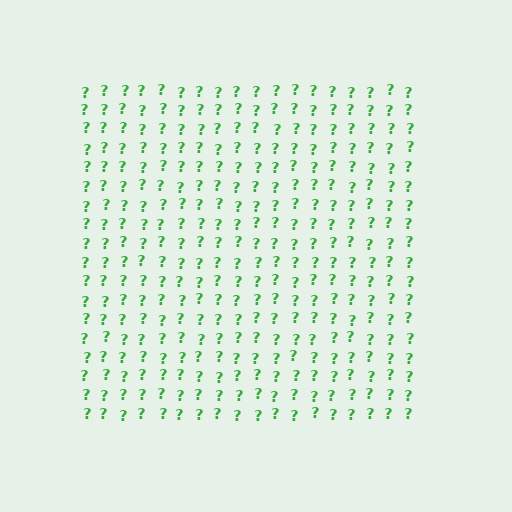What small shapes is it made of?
It is made of small question marks.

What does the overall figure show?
The overall figure shows a square.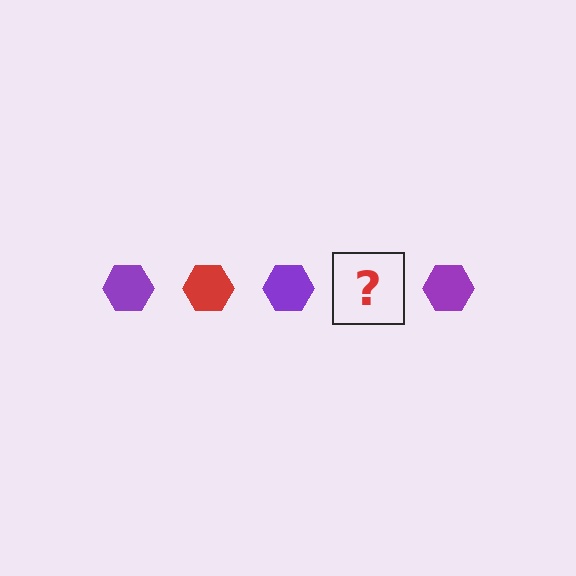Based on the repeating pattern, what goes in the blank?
The blank should be a red hexagon.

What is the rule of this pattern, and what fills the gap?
The rule is that the pattern cycles through purple, red hexagons. The gap should be filled with a red hexagon.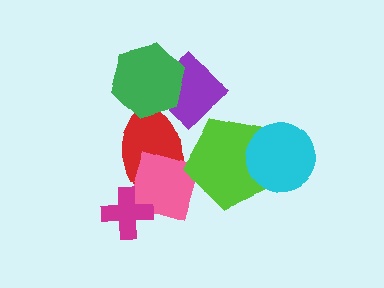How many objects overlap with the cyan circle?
1 object overlaps with the cyan circle.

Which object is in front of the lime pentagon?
The cyan circle is in front of the lime pentagon.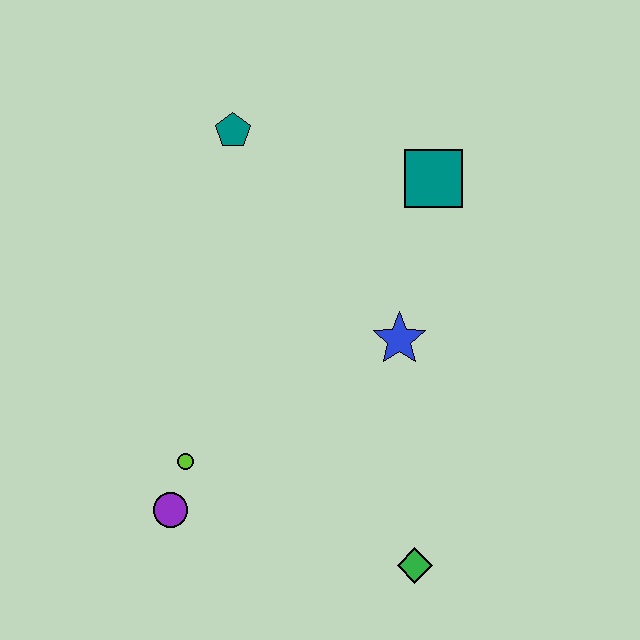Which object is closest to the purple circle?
The lime circle is closest to the purple circle.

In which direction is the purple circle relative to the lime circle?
The purple circle is below the lime circle.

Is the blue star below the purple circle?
No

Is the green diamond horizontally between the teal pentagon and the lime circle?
No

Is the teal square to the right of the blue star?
Yes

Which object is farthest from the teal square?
The purple circle is farthest from the teal square.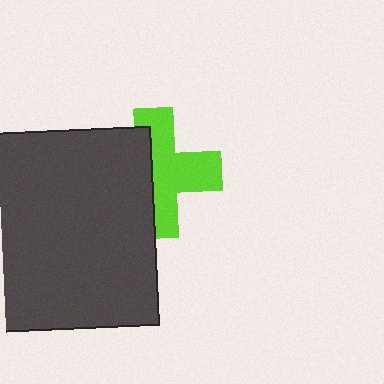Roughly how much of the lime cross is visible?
About half of it is visible (roughly 59%).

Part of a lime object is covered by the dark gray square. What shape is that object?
It is a cross.